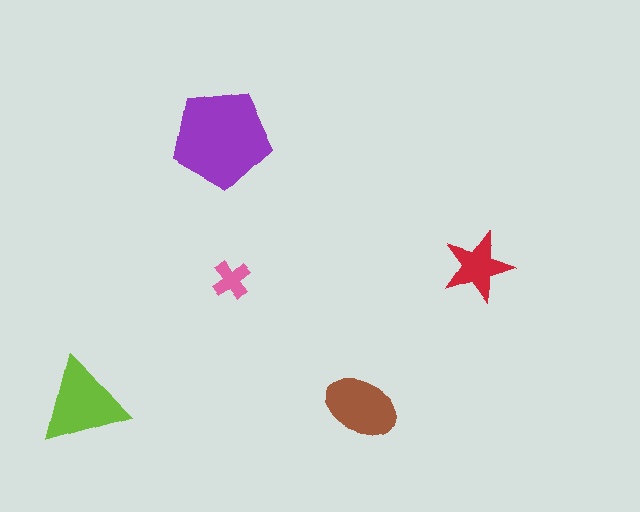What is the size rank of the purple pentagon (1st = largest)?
1st.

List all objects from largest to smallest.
The purple pentagon, the lime triangle, the brown ellipse, the red star, the pink cross.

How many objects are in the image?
There are 5 objects in the image.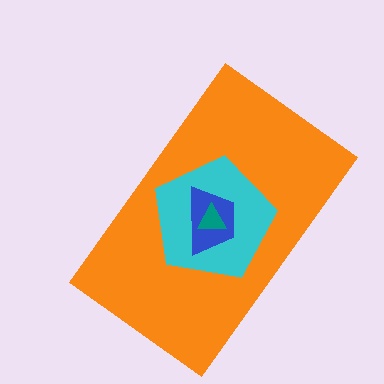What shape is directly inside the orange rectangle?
The cyan pentagon.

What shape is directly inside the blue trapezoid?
The teal triangle.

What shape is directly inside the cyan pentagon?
The blue trapezoid.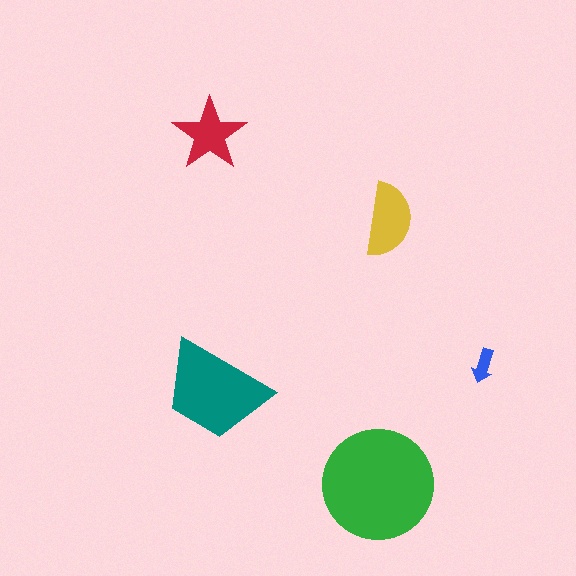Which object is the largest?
The green circle.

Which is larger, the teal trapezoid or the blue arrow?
The teal trapezoid.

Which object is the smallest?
The blue arrow.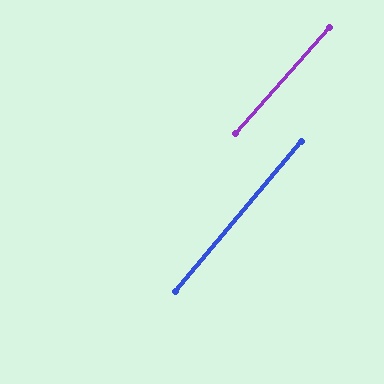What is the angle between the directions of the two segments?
Approximately 2 degrees.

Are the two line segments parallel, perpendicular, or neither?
Parallel — their directions differ by only 1.8°.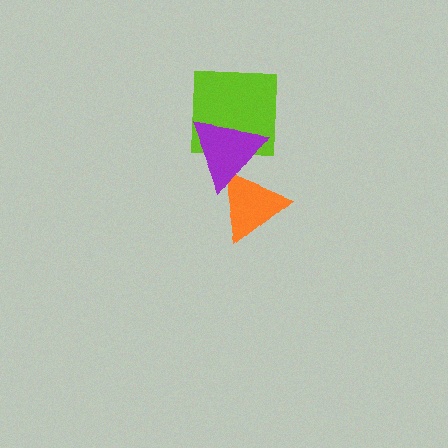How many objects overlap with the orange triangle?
1 object overlaps with the orange triangle.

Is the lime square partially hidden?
Yes, it is partially covered by another shape.